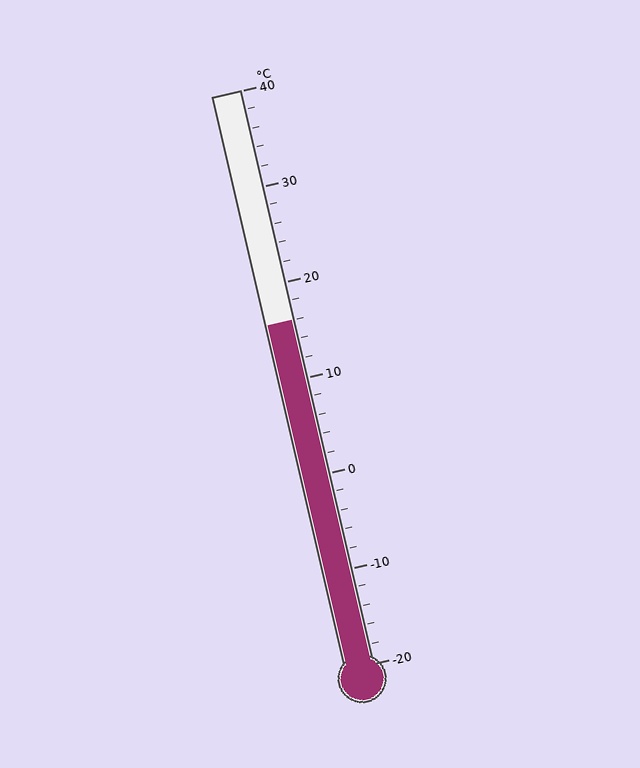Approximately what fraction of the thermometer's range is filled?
The thermometer is filled to approximately 60% of its range.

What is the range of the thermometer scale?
The thermometer scale ranges from -20°C to 40°C.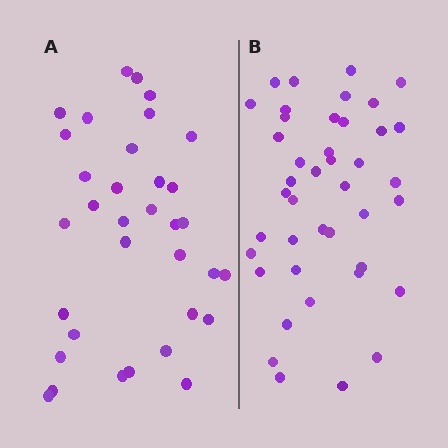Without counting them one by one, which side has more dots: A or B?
Region B (the right region) has more dots.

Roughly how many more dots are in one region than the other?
Region B has roughly 8 or so more dots than region A.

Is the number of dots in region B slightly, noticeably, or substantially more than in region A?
Region B has only slightly more — the two regions are fairly close. The ratio is roughly 1.2 to 1.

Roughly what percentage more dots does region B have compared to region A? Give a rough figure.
About 25% more.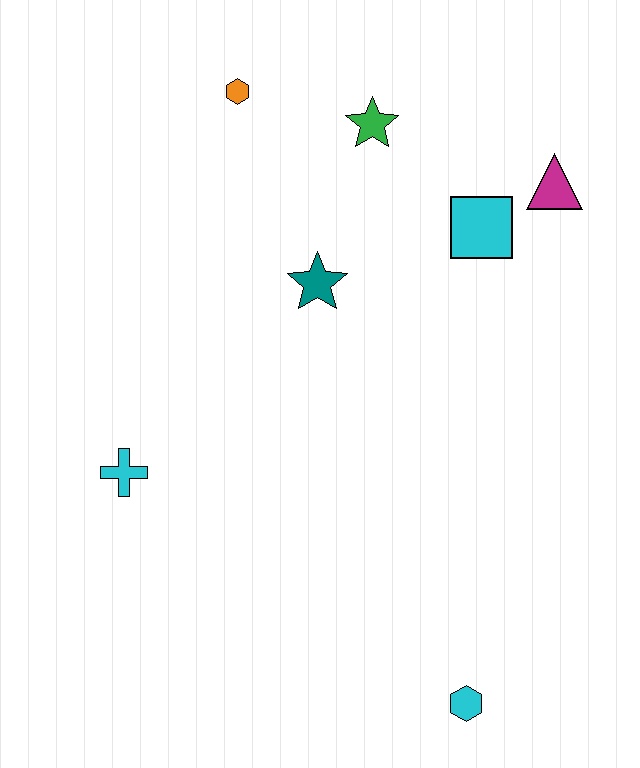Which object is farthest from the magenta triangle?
The cyan hexagon is farthest from the magenta triangle.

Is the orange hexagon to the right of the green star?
No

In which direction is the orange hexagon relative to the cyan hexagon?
The orange hexagon is above the cyan hexagon.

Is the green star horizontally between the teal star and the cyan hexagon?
Yes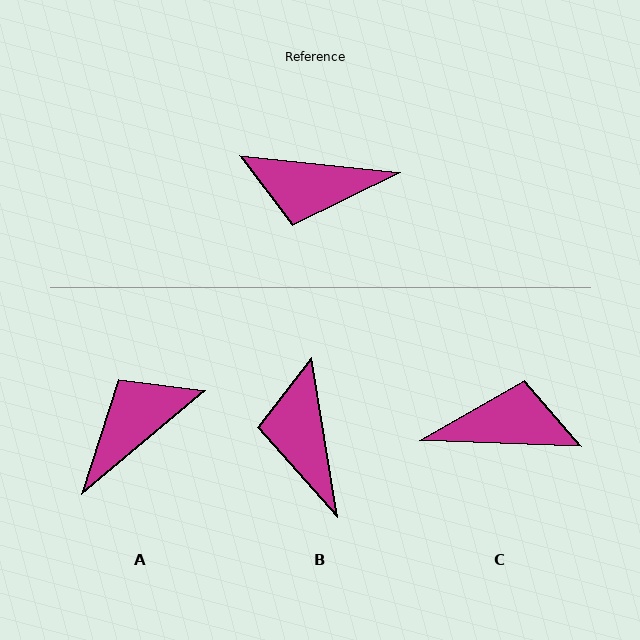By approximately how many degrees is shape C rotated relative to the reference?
Approximately 176 degrees clockwise.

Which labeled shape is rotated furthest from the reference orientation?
C, about 176 degrees away.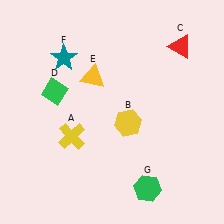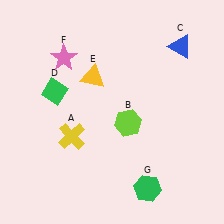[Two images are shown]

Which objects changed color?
B changed from yellow to lime. C changed from red to blue. F changed from teal to pink.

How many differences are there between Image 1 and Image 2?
There are 3 differences between the two images.